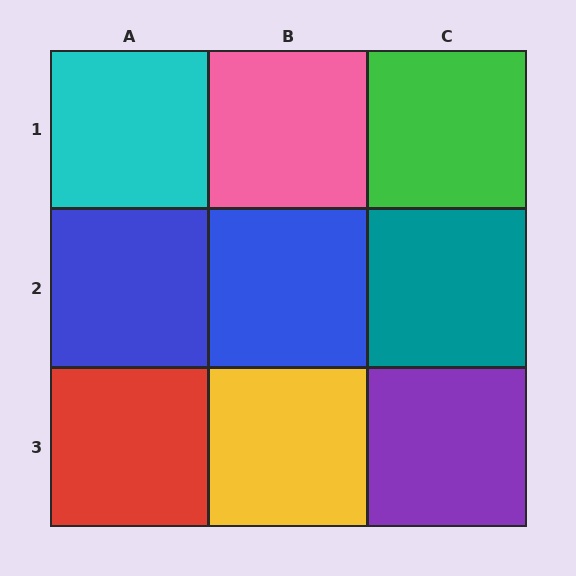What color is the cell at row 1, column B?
Pink.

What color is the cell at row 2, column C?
Teal.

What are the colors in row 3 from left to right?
Red, yellow, purple.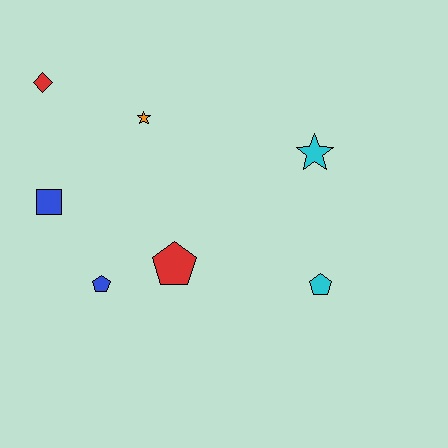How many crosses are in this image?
There are no crosses.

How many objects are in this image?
There are 7 objects.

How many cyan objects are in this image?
There are 2 cyan objects.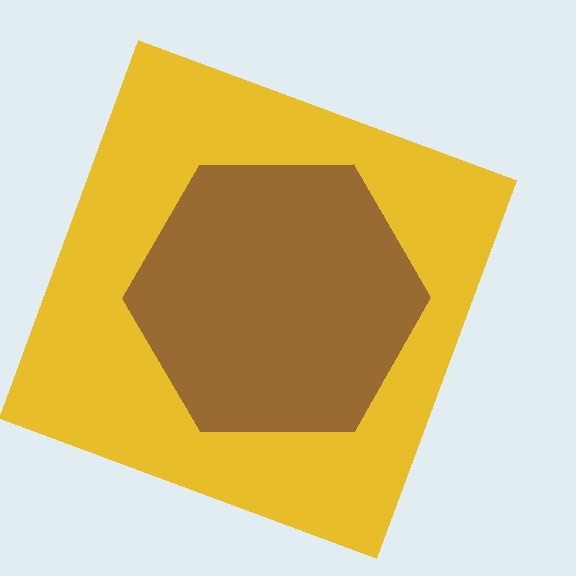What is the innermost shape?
The brown hexagon.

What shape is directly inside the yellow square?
The brown hexagon.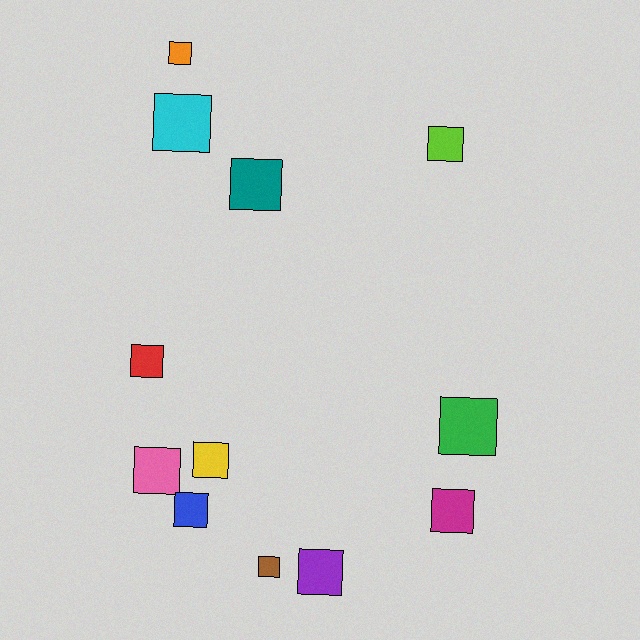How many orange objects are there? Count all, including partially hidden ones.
There is 1 orange object.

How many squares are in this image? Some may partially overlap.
There are 12 squares.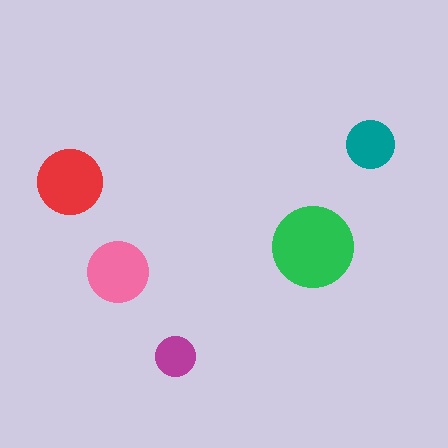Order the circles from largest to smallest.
the green one, the red one, the pink one, the teal one, the magenta one.